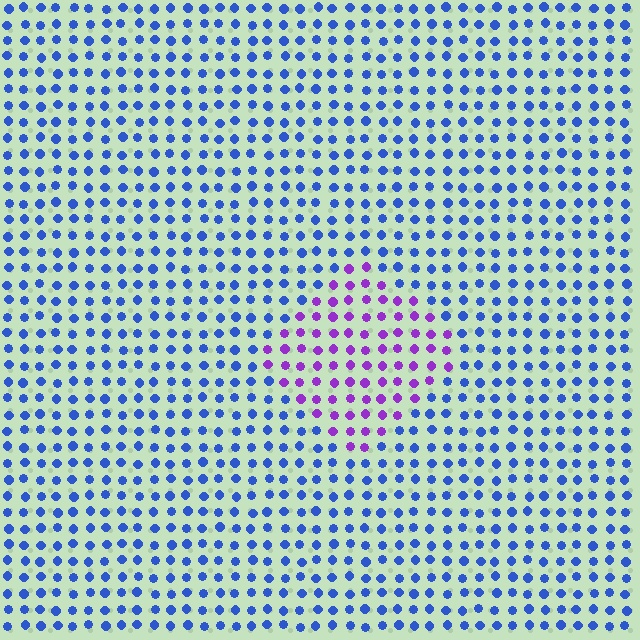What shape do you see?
I see a diamond.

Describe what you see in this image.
The image is filled with small blue elements in a uniform arrangement. A diamond-shaped region is visible where the elements are tinted to a slightly different hue, forming a subtle color boundary.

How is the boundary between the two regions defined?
The boundary is defined purely by a slight shift in hue (about 55 degrees). Spacing, size, and orientation are identical on both sides.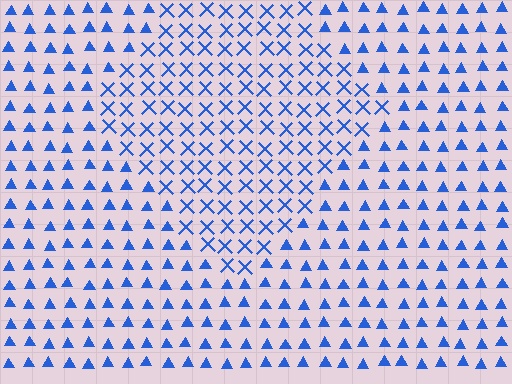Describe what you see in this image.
The image is filled with small blue elements arranged in a uniform grid. A diamond-shaped region contains X marks, while the surrounding area contains triangles. The boundary is defined purely by the change in element shape.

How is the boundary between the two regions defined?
The boundary is defined by a change in element shape: X marks inside vs. triangles outside. All elements share the same color and spacing.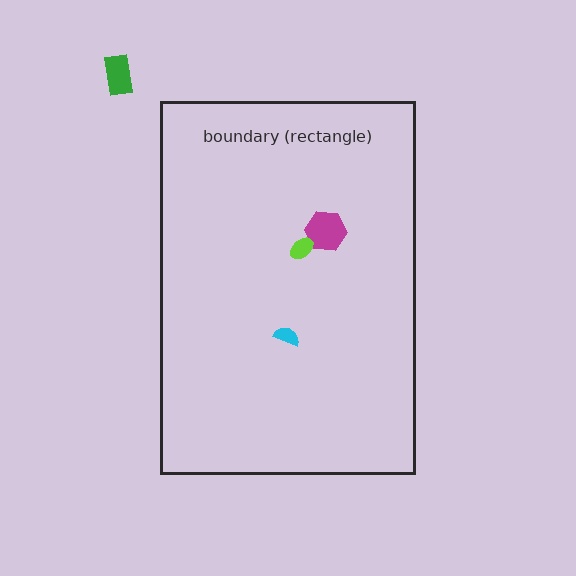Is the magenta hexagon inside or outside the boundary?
Inside.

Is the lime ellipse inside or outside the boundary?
Inside.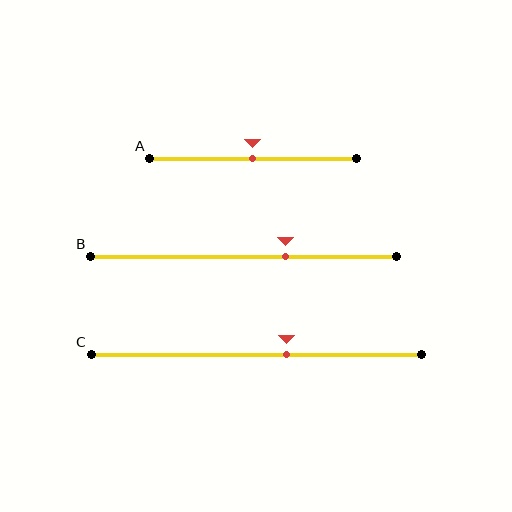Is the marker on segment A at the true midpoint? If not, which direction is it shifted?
Yes, the marker on segment A is at the true midpoint.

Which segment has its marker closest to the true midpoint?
Segment A has its marker closest to the true midpoint.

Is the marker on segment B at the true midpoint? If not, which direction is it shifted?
No, the marker on segment B is shifted to the right by about 14% of the segment length.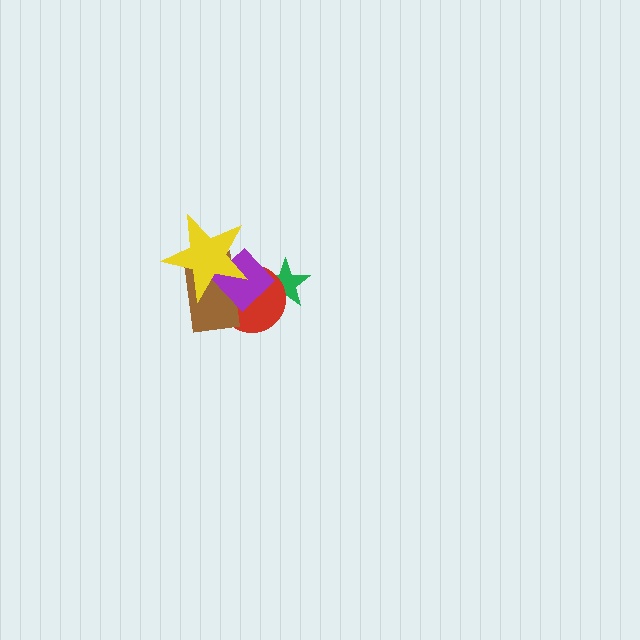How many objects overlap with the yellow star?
3 objects overlap with the yellow star.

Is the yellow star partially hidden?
No, no other shape covers it.